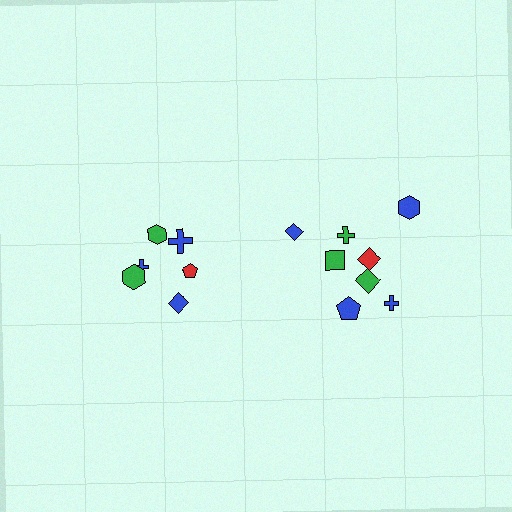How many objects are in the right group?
There are 8 objects.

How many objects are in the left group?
There are 6 objects.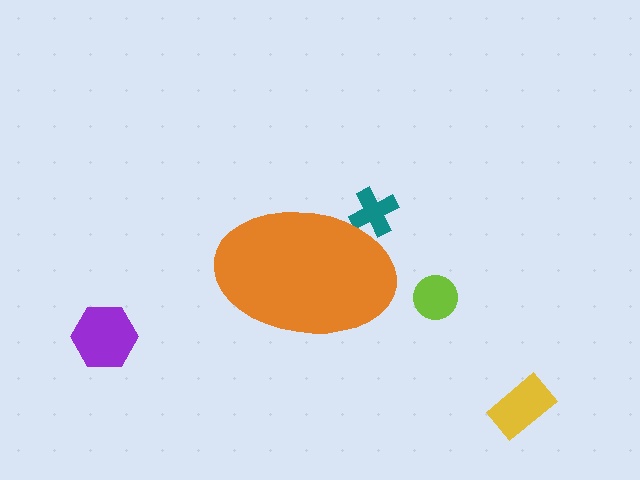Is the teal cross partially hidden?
Yes, the teal cross is partially hidden behind the orange ellipse.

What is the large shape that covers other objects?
An orange ellipse.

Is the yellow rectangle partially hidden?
No, the yellow rectangle is fully visible.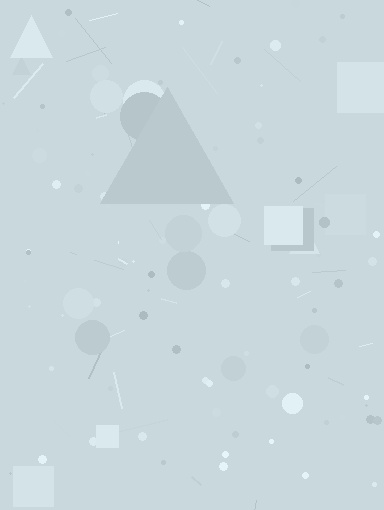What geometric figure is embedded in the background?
A triangle is embedded in the background.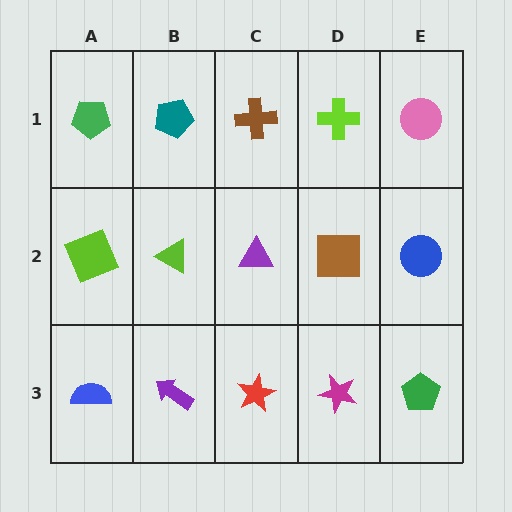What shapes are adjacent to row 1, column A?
A lime square (row 2, column A), a teal pentagon (row 1, column B).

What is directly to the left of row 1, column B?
A green pentagon.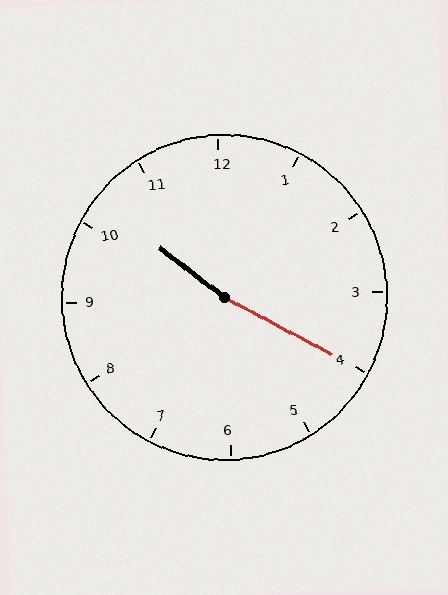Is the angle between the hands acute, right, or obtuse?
It is obtuse.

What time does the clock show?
10:20.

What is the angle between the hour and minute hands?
Approximately 170 degrees.